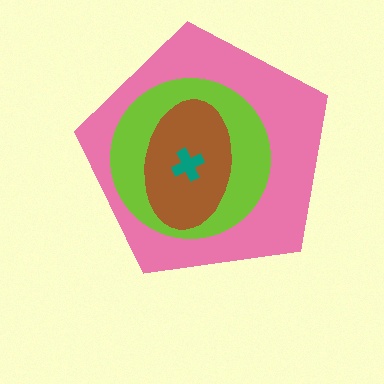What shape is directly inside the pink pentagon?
The lime circle.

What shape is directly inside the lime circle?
The brown ellipse.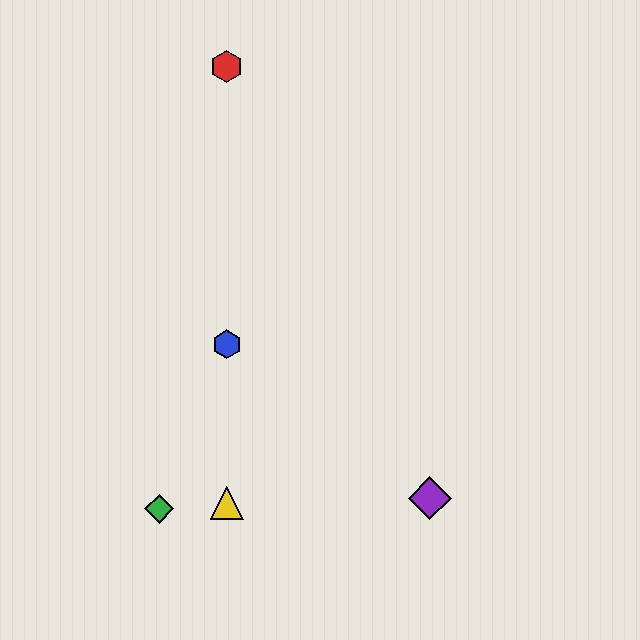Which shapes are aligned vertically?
The red hexagon, the blue hexagon, the yellow triangle are aligned vertically.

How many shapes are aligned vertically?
3 shapes (the red hexagon, the blue hexagon, the yellow triangle) are aligned vertically.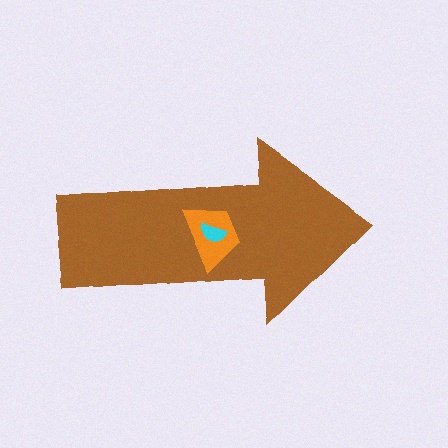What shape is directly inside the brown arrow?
The orange trapezoid.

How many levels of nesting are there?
3.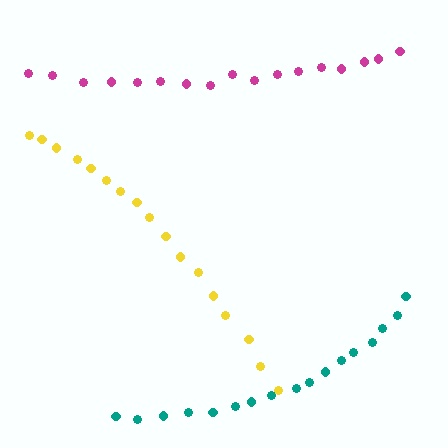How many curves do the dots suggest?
There are 3 distinct paths.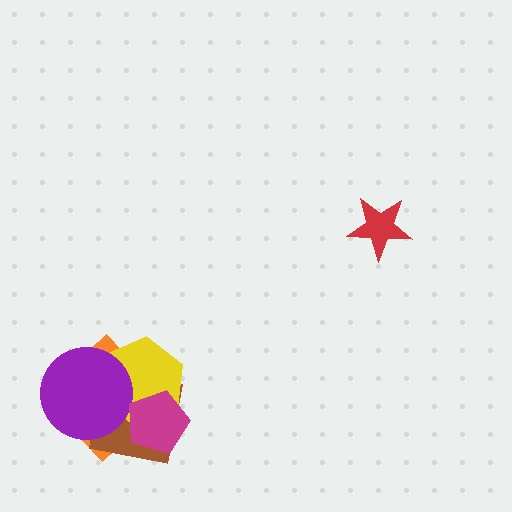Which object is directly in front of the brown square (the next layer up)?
The yellow hexagon is directly in front of the brown square.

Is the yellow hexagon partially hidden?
Yes, it is partially covered by another shape.